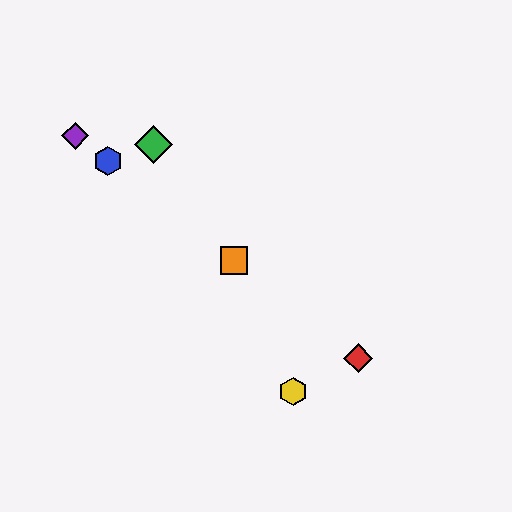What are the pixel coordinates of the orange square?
The orange square is at (234, 261).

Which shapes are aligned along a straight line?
The red diamond, the blue hexagon, the purple diamond, the orange square are aligned along a straight line.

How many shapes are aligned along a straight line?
4 shapes (the red diamond, the blue hexagon, the purple diamond, the orange square) are aligned along a straight line.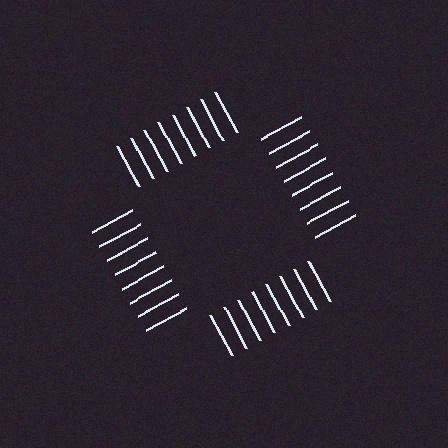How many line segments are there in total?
32 — 8 along each of the 4 edges.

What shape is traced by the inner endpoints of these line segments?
An illusory square — the line segments terminate on its edges but no continuous stroke is drawn.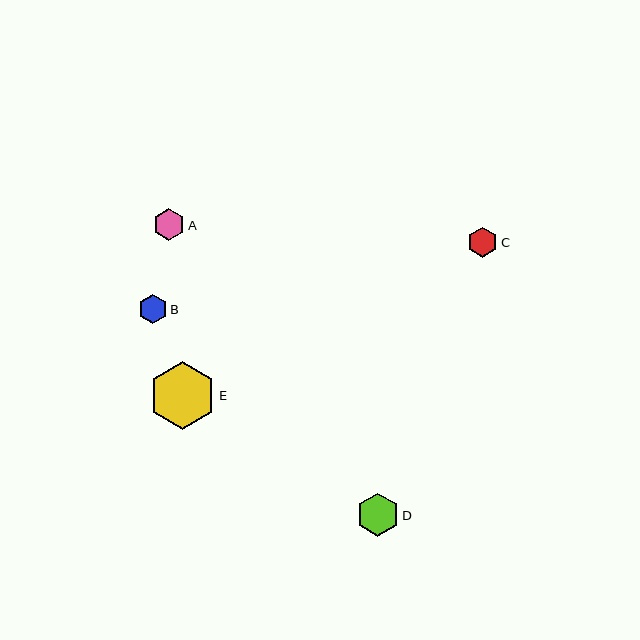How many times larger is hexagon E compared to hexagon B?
Hexagon E is approximately 2.4 times the size of hexagon B.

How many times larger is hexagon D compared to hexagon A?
Hexagon D is approximately 1.4 times the size of hexagon A.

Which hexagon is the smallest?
Hexagon B is the smallest with a size of approximately 28 pixels.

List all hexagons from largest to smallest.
From largest to smallest: E, D, A, C, B.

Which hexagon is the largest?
Hexagon E is the largest with a size of approximately 67 pixels.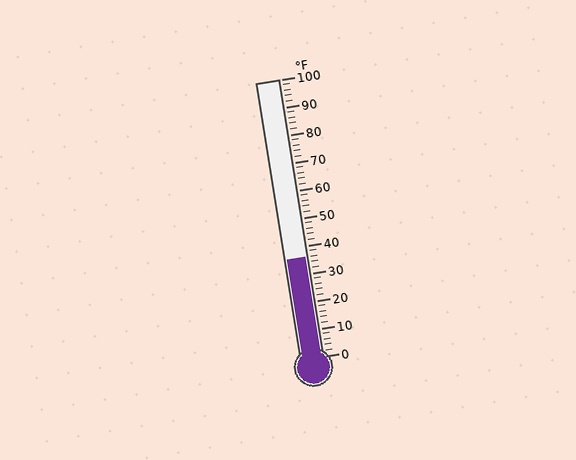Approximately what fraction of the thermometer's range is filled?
The thermometer is filled to approximately 35% of its range.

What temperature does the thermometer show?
The thermometer shows approximately 36°F.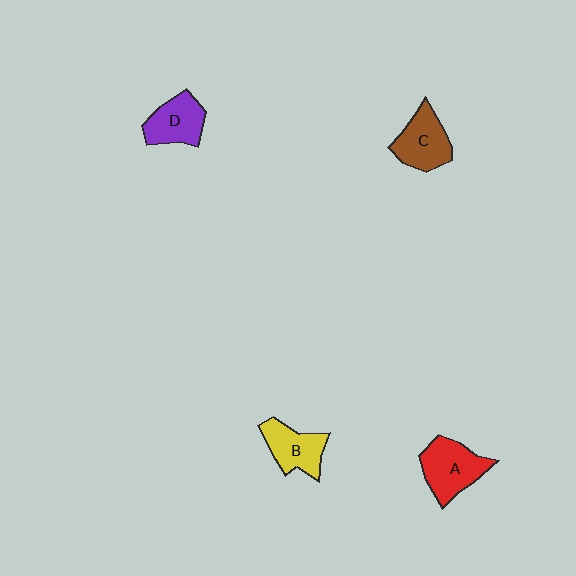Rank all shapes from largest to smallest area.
From largest to smallest: A (red), C (brown), D (purple), B (yellow).